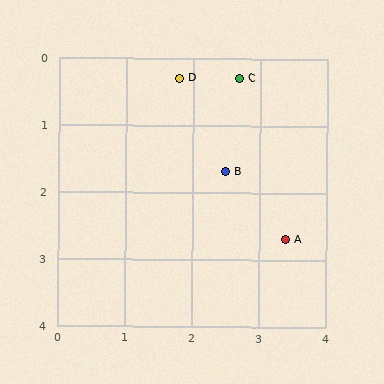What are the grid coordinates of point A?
Point A is at approximately (3.4, 2.7).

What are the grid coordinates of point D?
Point D is at approximately (1.8, 0.3).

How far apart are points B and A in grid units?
Points B and A are about 1.3 grid units apart.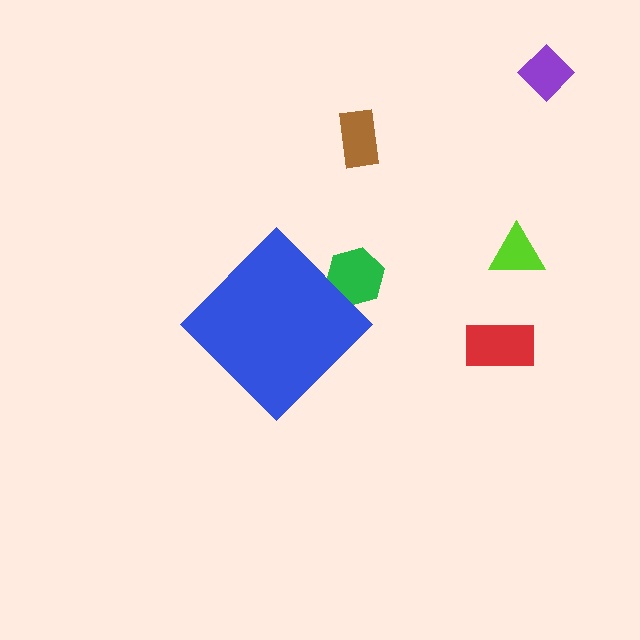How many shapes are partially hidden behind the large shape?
1 shape is partially hidden.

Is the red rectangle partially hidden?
No, the red rectangle is fully visible.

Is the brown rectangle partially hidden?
No, the brown rectangle is fully visible.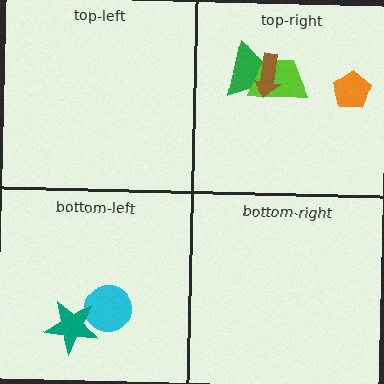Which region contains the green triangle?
The top-right region.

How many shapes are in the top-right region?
4.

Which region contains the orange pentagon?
The top-right region.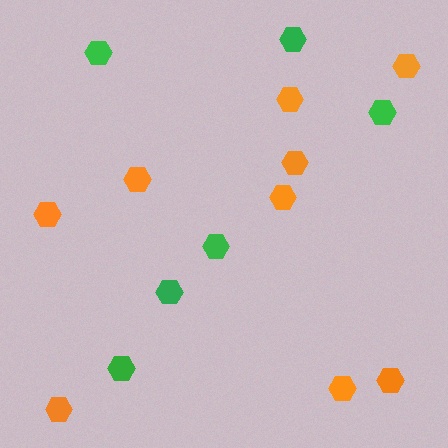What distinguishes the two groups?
There are 2 groups: one group of orange hexagons (9) and one group of green hexagons (6).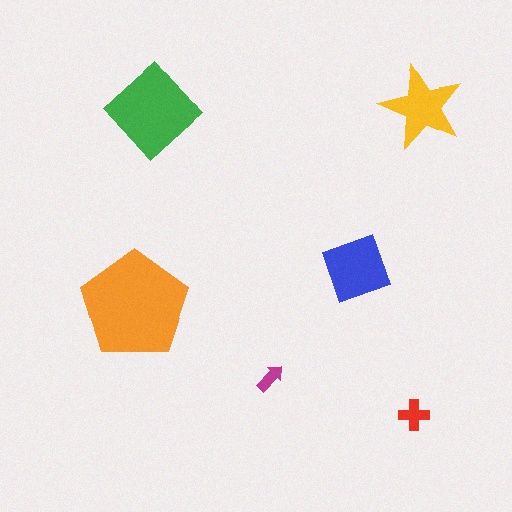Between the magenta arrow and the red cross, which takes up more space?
The red cross.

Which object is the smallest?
The magenta arrow.